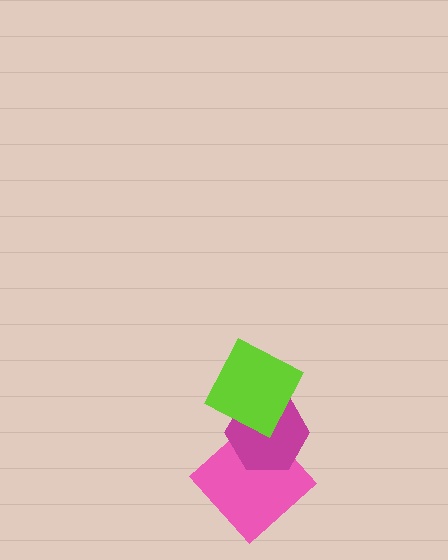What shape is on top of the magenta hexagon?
The lime square is on top of the magenta hexagon.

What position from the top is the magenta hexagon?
The magenta hexagon is 2nd from the top.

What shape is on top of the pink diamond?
The magenta hexagon is on top of the pink diamond.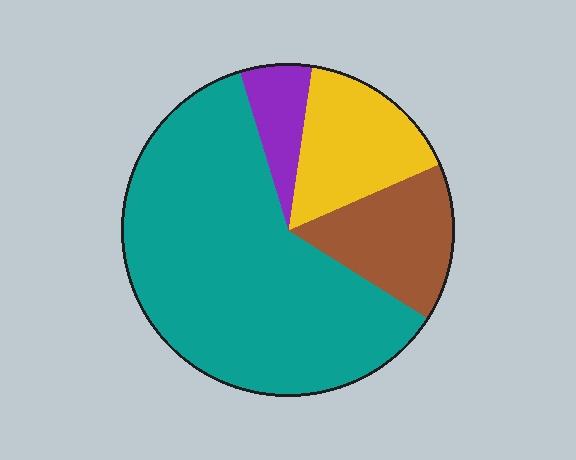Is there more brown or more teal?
Teal.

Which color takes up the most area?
Teal, at roughly 60%.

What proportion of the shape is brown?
Brown covers about 15% of the shape.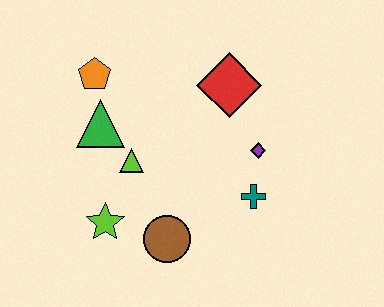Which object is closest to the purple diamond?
The teal cross is closest to the purple diamond.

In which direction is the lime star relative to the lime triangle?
The lime star is below the lime triangle.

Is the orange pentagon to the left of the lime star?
Yes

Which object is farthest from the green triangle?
The teal cross is farthest from the green triangle.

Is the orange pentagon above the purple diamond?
Yes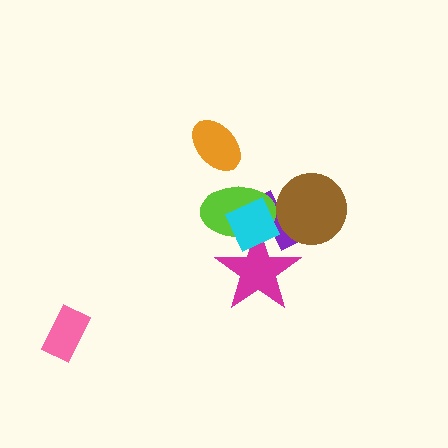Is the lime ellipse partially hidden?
Yes, it is partially covered by another shape.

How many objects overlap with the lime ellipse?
3 objects overlap with the lime ellipse.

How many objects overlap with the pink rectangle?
0 objects overlap with the pink rectangle.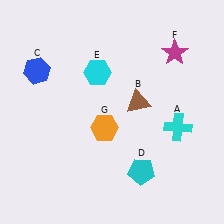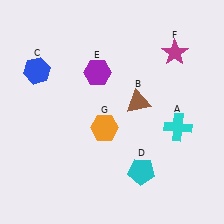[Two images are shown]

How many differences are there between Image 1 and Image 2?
There is 1 difference between the two images.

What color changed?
The hexagon (E) changed from cyan in Image 1 to purple in Image 2.